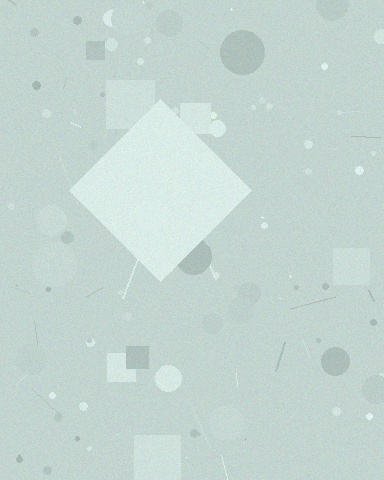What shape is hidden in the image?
A diamond is hidden in the image.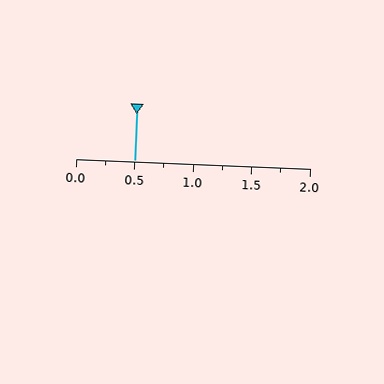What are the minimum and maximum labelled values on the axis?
The axis runs from 0.0 to 2.0.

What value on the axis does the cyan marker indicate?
The marker indicates approximately 0.5.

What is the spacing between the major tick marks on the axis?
The major ticks are spaced 0.5 apart.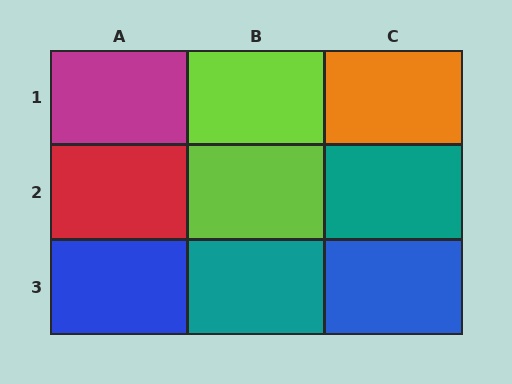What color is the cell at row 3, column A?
Blue.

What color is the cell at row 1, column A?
Magenta.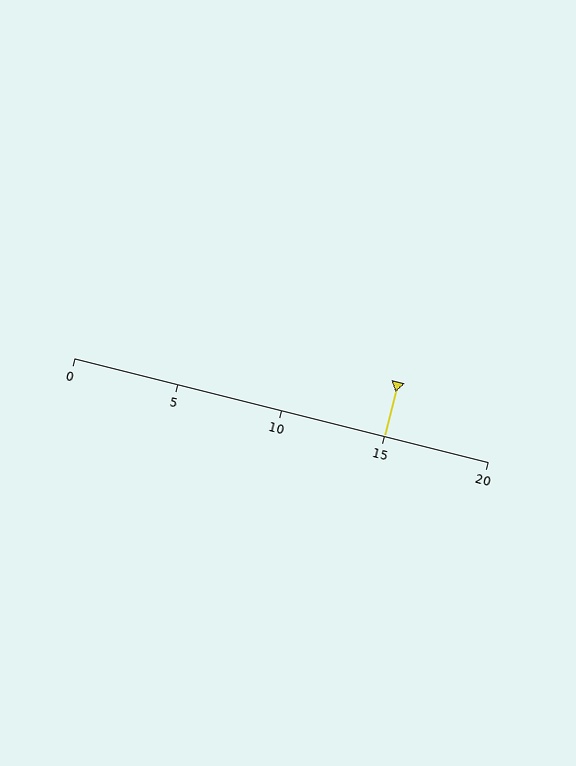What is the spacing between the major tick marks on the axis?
The major ticks are spaced 5 apart.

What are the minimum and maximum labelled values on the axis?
The axis runs from 0 to 20.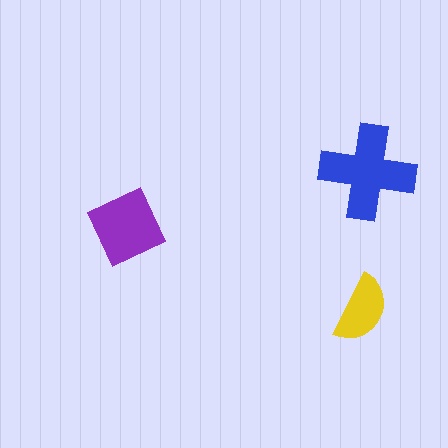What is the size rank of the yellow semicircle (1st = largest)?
3rd.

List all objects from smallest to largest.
The yellow semicircle, the purple square, the blue cross.